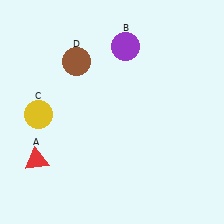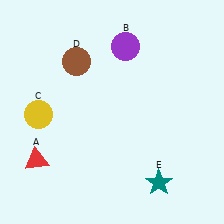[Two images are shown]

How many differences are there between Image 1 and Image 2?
There is 1 difference between the two images.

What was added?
A teal star (E) was added in Image 2.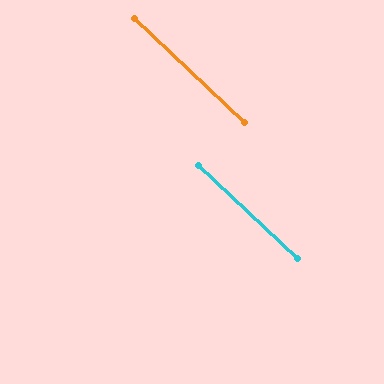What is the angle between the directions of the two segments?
Approximately 0 degrees.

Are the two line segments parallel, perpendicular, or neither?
Parallel — their directions differ by only 0.0°.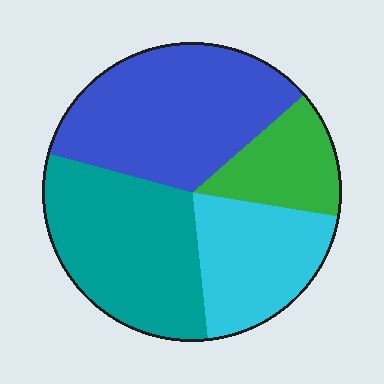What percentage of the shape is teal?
Teal covers around 30% of the shape.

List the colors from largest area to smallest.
From largest to smallest: blue, teal, cyan, green.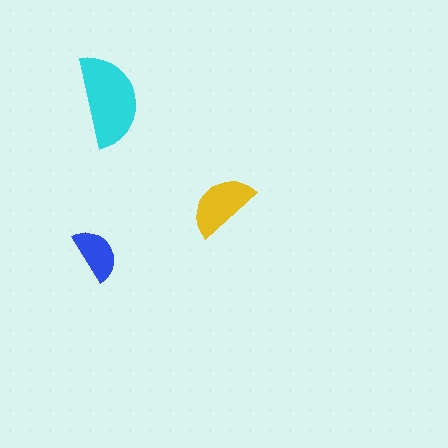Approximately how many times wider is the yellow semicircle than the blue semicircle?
About 1.5 times wider.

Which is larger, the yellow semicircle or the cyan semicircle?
The cyan one.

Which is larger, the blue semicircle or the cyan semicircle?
The cyan one.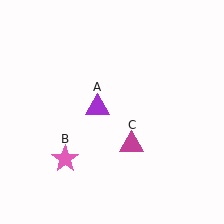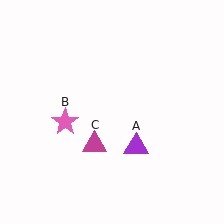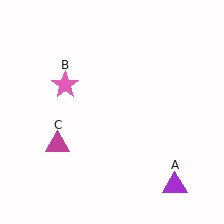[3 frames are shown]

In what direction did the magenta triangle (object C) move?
The magenta triangle (object C) moved left.